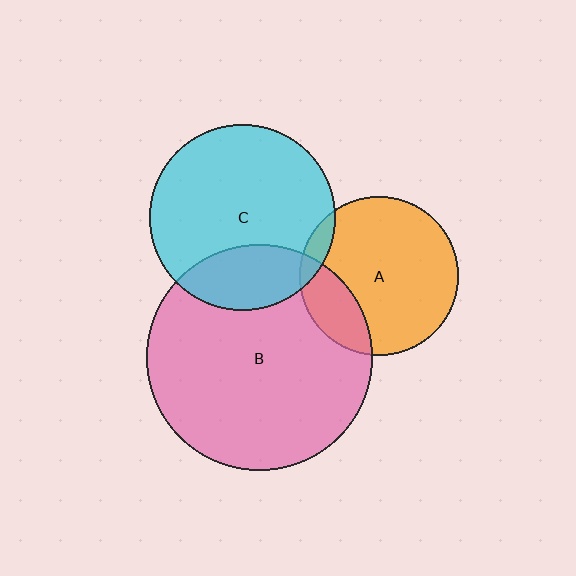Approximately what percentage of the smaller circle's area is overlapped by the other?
Approximately 20%.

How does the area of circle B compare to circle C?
Approximately 1.5 times.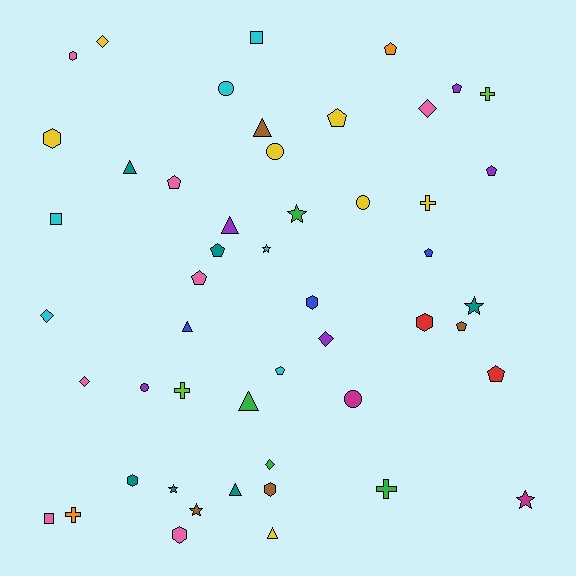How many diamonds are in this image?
There are 6 diamonds.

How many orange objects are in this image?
There are 2 orange objects.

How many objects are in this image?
There are 50 objects.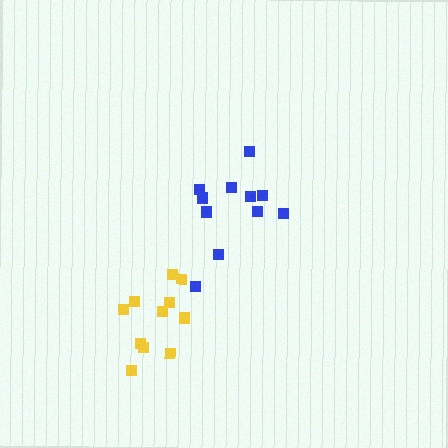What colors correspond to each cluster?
The clusters are colored: yellow, blue.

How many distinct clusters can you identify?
There are 2 distinct clusters.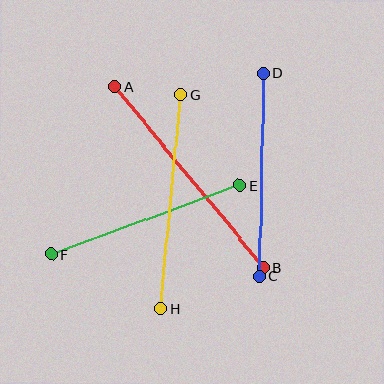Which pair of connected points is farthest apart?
Points A and B are farthest apart.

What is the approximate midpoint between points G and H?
The midpoint is at approximately (171, 202) pixels.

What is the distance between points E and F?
The distance is approximately 200 pixels.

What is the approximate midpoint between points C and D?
The midpoint is at approximately (262, 175) pixels.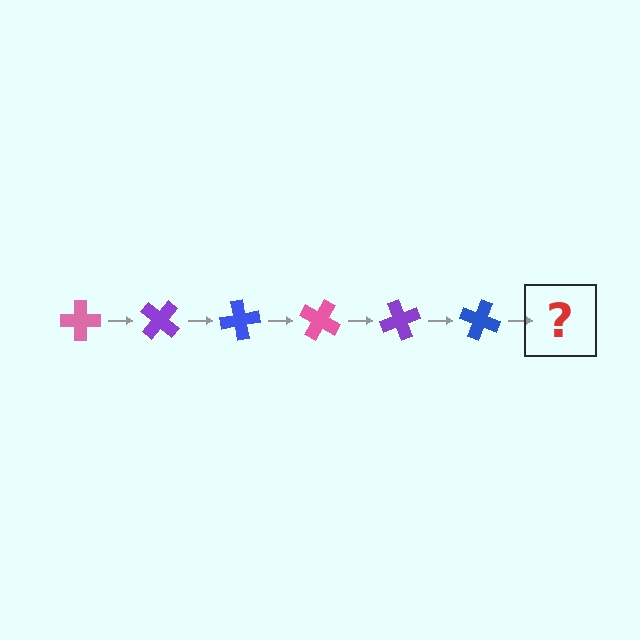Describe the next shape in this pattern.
It should be a pink cross, rotated 240 degrees from the start.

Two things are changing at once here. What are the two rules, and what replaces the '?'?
The two rules are that it rotates 40 degrees each step and the color cycles through pink, purple, and blue. The '?' should be a pink cross, rotated 240 degrees from the start.